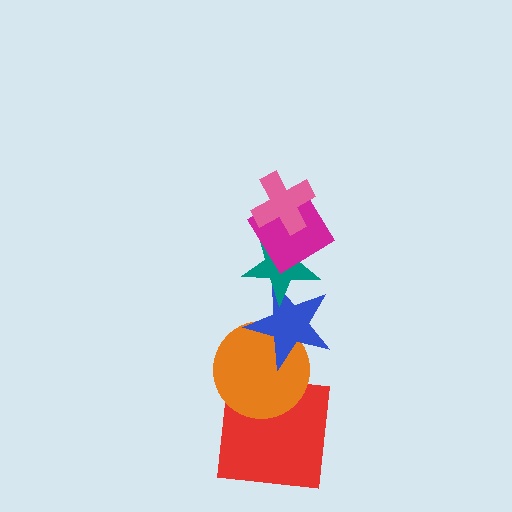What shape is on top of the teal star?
The magenta diamond is on top of the teal star.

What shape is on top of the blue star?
The teal star is on top of the blue star.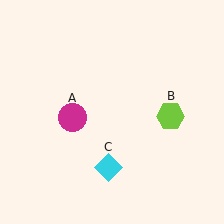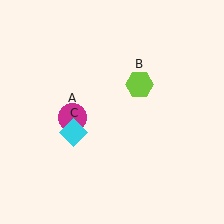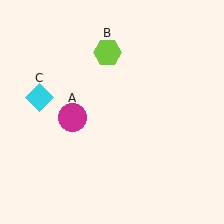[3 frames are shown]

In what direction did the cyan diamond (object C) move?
The cyan diamond (object C) moved up and to the left.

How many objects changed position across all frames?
2 objects changed position: lime hexagon (object B), cyan diamond (object C).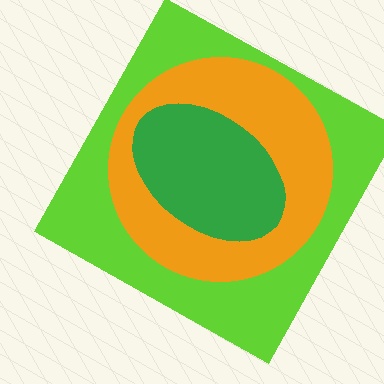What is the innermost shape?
The green ellipse.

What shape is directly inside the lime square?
The orange circle.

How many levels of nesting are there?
3.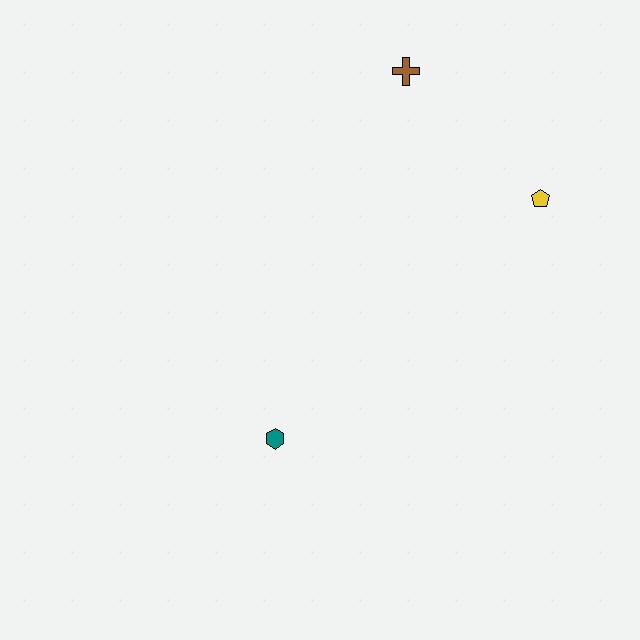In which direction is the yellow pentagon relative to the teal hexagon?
The yellow pentagon is to the right of the teal hexagon.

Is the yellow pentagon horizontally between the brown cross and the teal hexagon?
No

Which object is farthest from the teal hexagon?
The brown cross is farthest from the teal hexagon.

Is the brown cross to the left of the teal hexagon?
No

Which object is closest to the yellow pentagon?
The brown cross is closest to the yellow pentagon.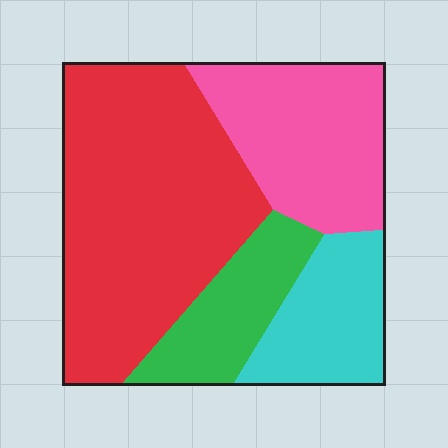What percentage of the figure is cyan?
Cyan covers 16% of the figure.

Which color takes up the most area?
Red, at roughly 45%.